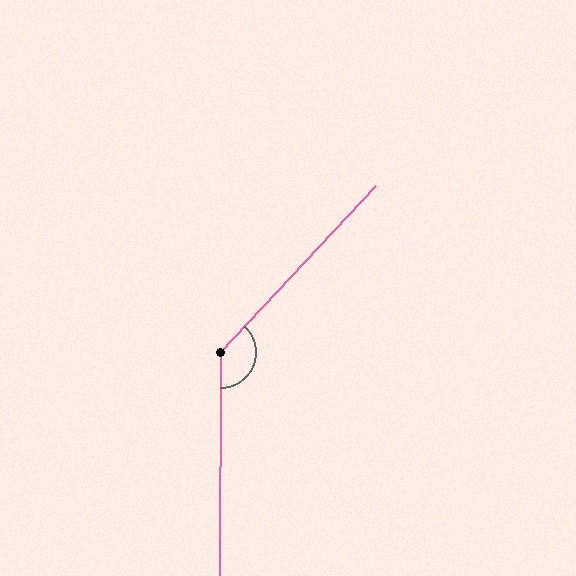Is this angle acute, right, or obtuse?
It is obtuse.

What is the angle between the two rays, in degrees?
Approximately 137 degrees.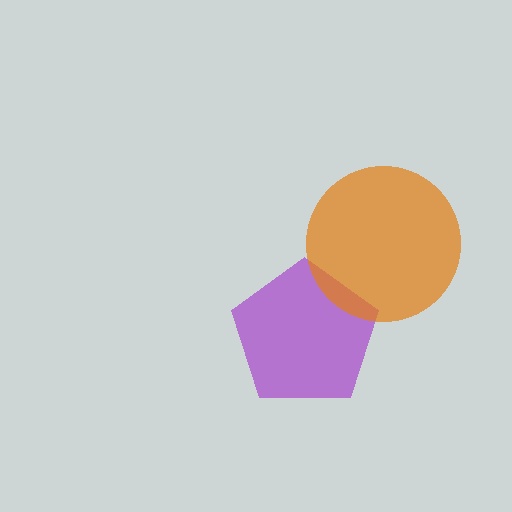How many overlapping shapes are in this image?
There are 2 overlapping shapes in the image.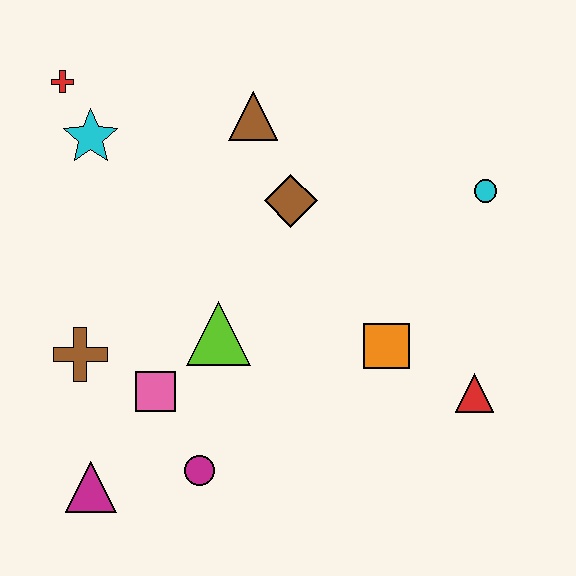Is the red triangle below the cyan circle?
Yes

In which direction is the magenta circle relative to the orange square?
The magenta circle is to the left of the orange square.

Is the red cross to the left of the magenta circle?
Yes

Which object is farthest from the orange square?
The red cross is farthest from the orange square.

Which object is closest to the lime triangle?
The pink square is closest to the lime triangle.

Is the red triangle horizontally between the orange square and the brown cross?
No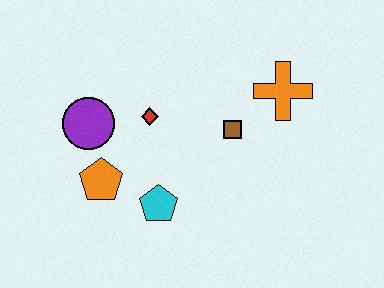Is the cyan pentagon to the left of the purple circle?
No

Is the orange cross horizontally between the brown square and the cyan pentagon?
No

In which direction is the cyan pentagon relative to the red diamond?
The cyan pentagon is below the red diamond.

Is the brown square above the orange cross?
No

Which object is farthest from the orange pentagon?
The orange cross is farthest from the orange pentagon.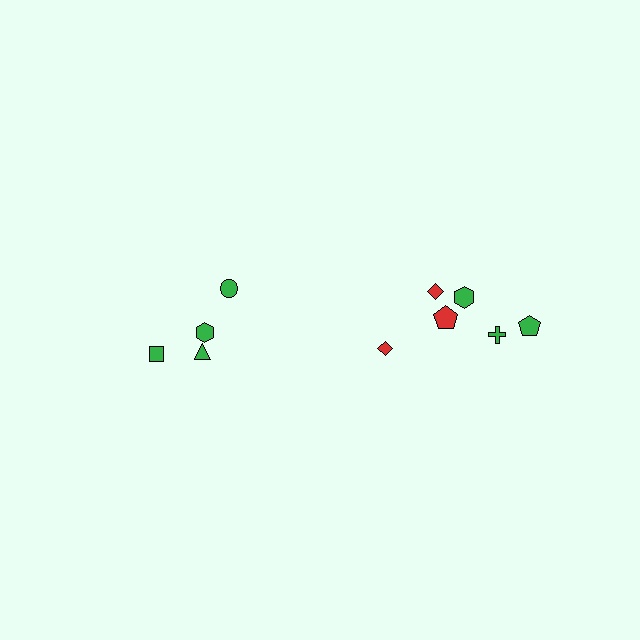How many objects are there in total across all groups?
There are 10 objects.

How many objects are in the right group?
There are 6 objects.